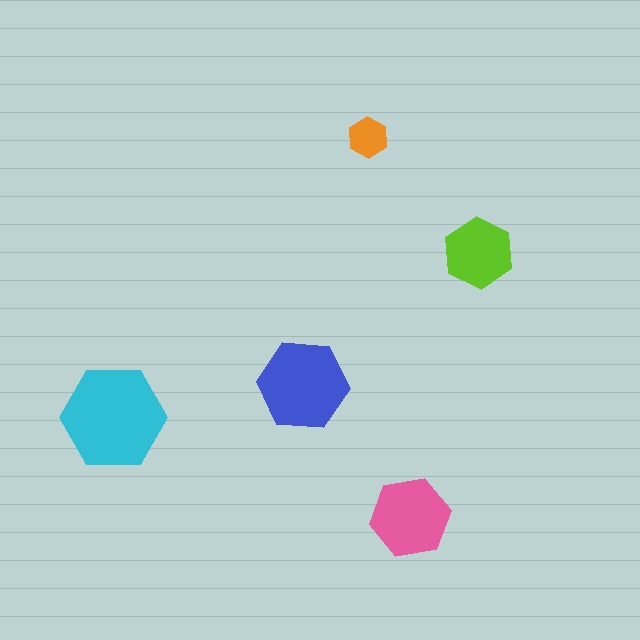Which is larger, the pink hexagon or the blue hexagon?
The blue one.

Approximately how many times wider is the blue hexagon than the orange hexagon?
About 2.5 times wider.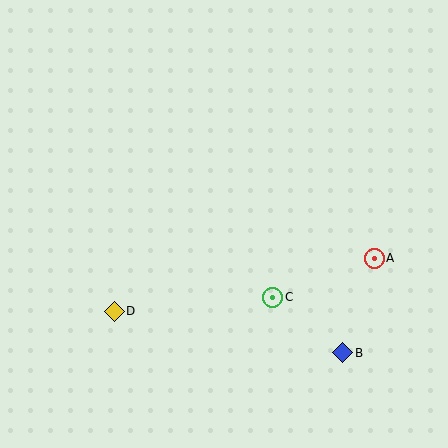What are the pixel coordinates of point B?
Point B is at (343, 353).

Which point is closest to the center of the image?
Point C at (273, 297) is closest to the center.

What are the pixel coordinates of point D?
Point D is at (114, 311).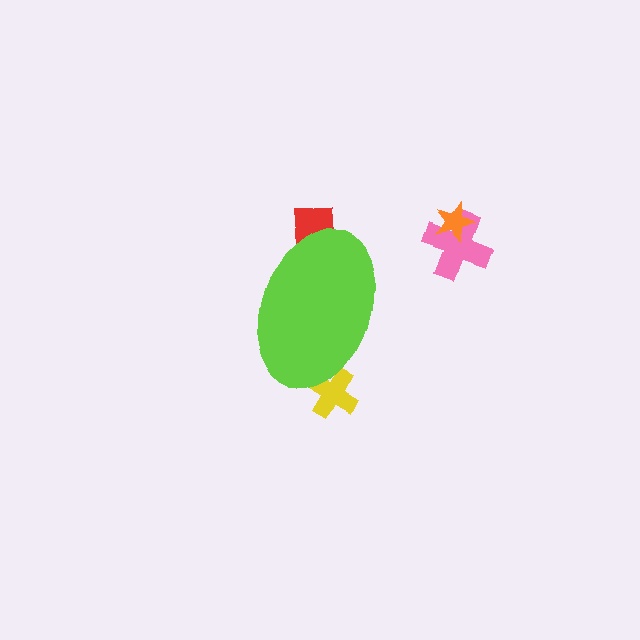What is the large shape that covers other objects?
A lime ellipse.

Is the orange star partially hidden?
No, the orange star is fully visible.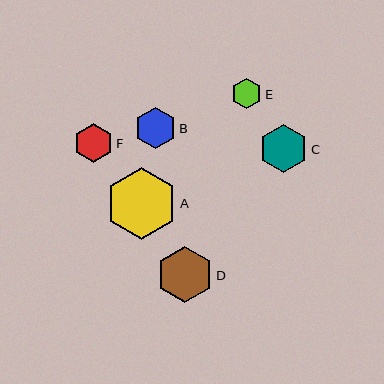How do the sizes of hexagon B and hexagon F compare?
Hexagon B and hexagon F are approximately the same size.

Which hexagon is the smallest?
Hexagon E is the smallest with a size of approximately 30 pixels.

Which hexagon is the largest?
Hexagon A is the largest with a size of approximately 71 pixels.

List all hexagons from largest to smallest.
From largest to smallest: A, D, C, B, F, E.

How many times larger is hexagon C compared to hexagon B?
Hexagon C is approximately 1.2 times the size of hexagon B.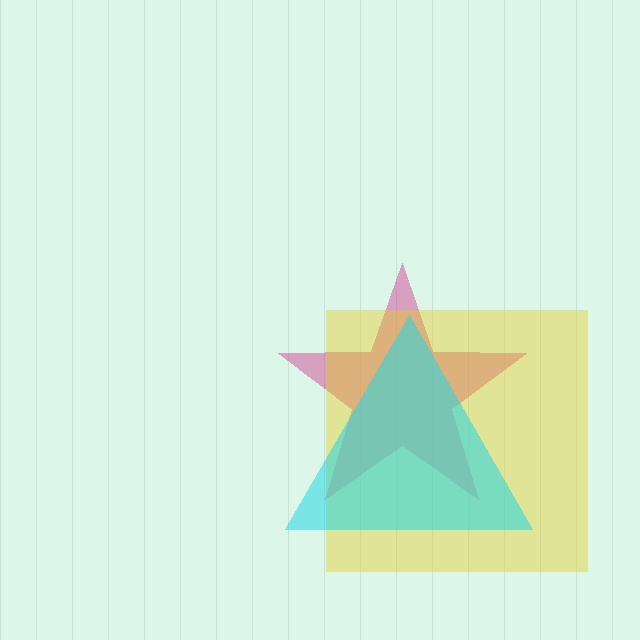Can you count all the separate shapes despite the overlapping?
Yes, there are 3 separate shapes.